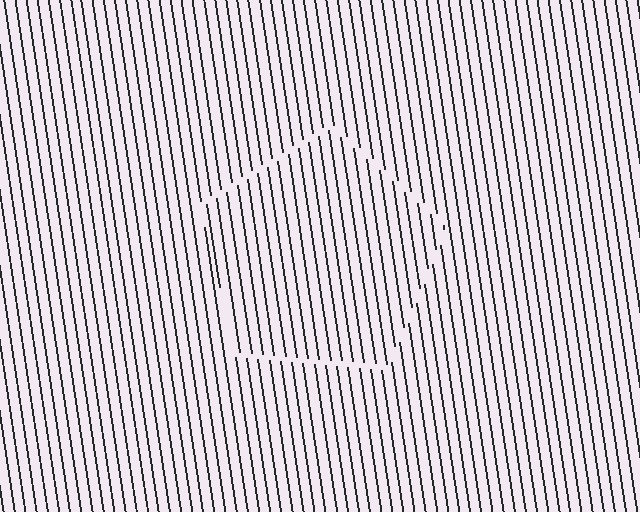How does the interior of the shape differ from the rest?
The interior of the shape contains the same grating, shifted by half a period — the contour is defined by the phase discontinuity where line-ends from the inner and outer gratings abut.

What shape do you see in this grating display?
An illusory pentagon. The interior of the shape contains the same grating, shifted by half a period — the contour is defined by the phase discontinuity where line-ends from the inner and outer gratings abut.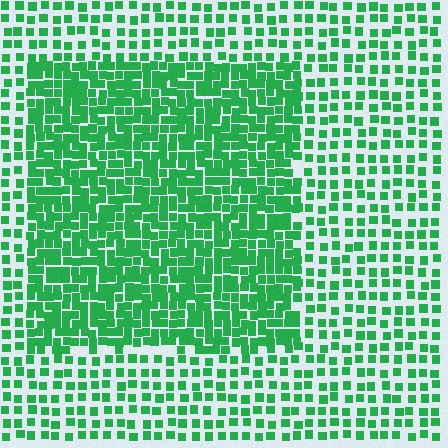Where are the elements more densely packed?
The elements are more densely packed inside the rectangle boundary.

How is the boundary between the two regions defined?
The boundary is defined by a change in element density (approximately 2.0x ratio). All elements are the same color, size, and shape.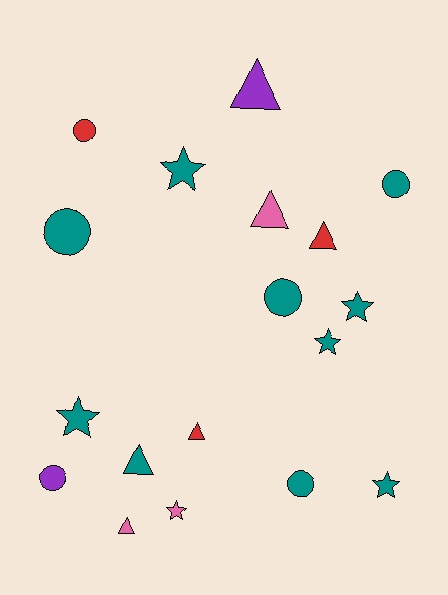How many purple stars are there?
There are no purple stars.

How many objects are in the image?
There are 18 objects.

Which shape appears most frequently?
Circle, with 6 objects.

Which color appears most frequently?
Teal, with 10 objects.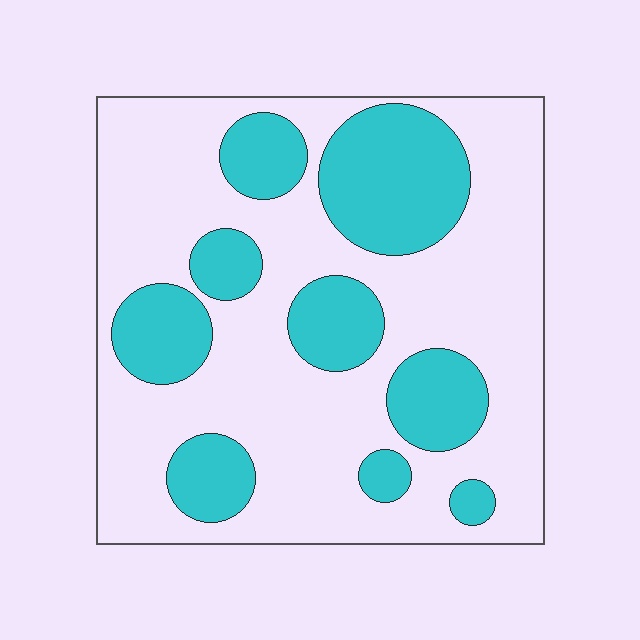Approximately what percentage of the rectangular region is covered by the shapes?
Approximately 30%.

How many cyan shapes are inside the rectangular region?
9.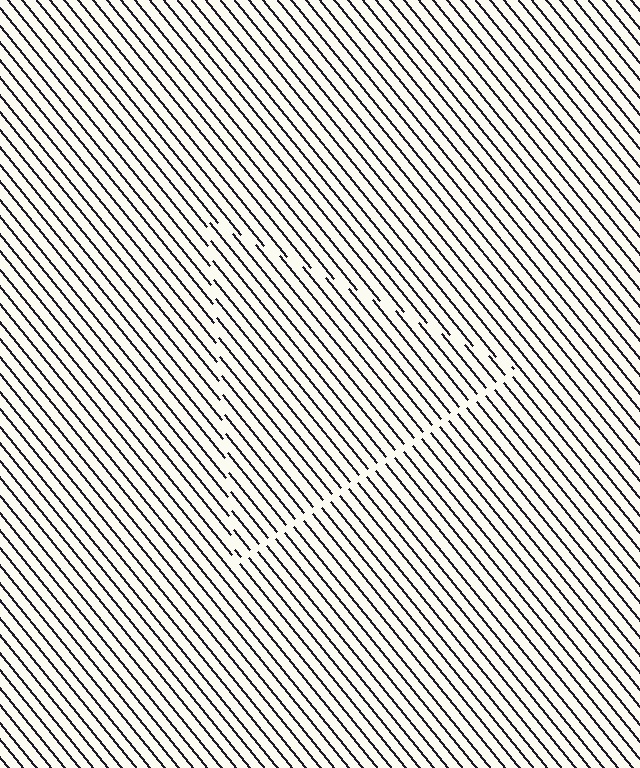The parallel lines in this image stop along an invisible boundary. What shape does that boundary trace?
An illusory triangle. The interior of the shape contains the same grating, shifted by half a period — the contour is defined by the phase discontinuity where line-ends from the inner and outer gratings abut.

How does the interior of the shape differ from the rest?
The interior of the shape contains the same grating, shifted by half a period — the contour is defined by the phase discontinuity where line-ends from the inner and outer gratings abut.